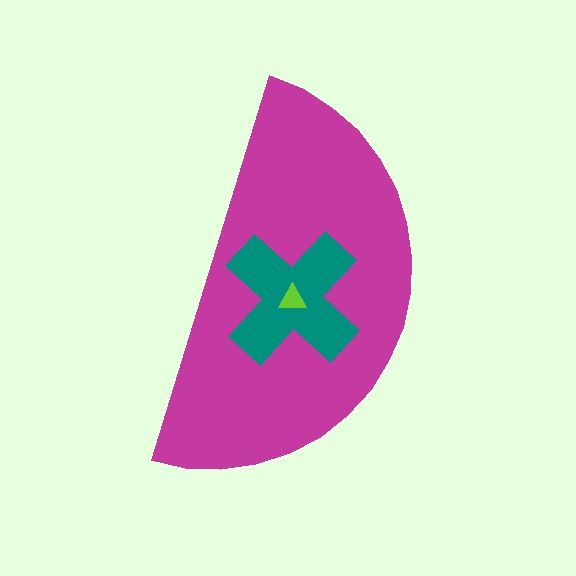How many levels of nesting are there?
3.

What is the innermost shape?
The lime triangle.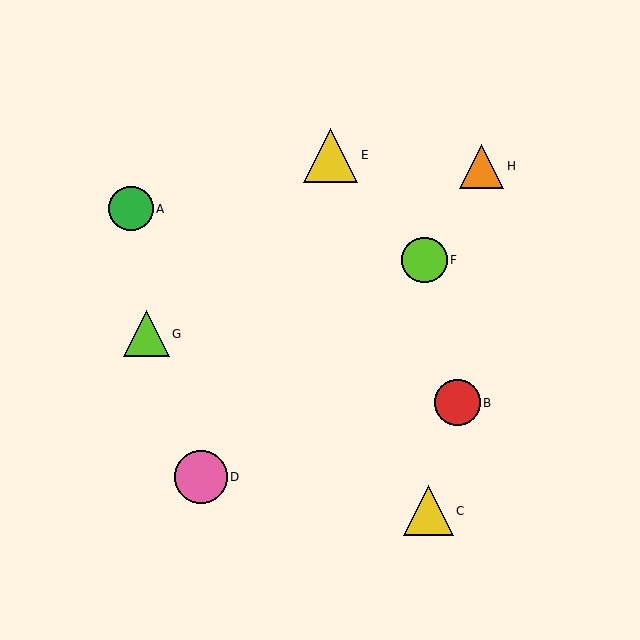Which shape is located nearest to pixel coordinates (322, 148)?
The yellow triangle (labeled E) at (331, 155) is nearest to that location.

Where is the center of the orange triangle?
The center of the orange triangle is at (482, 166).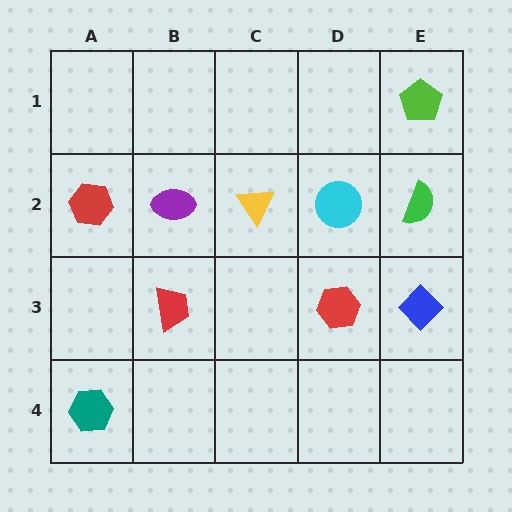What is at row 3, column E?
A blue diamond.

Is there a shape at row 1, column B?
No, that cell is empty.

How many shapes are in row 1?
1 shape.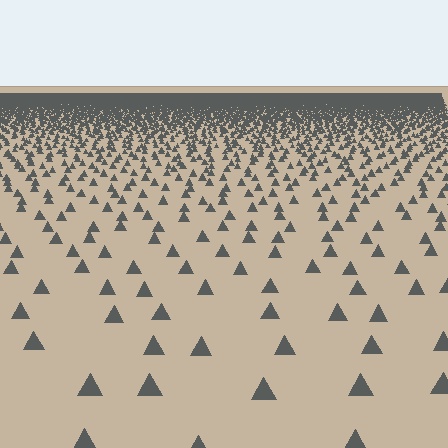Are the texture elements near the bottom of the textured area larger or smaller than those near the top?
Larger. Near the bottom, elements are closer to the viewer and appear at a bigger on-screen size.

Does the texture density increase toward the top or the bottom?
Density increases toward the top.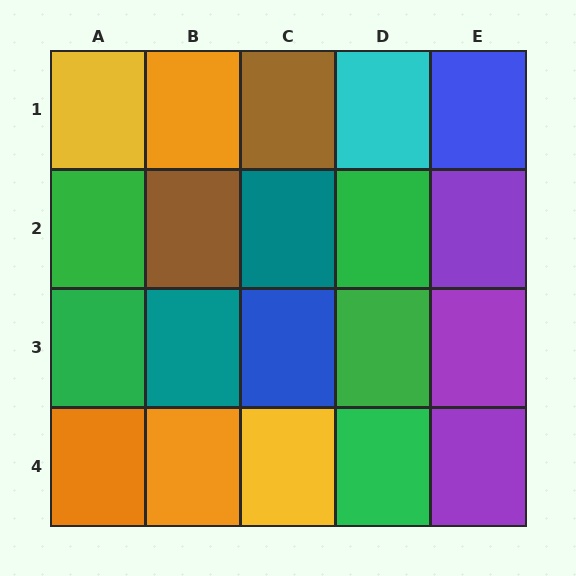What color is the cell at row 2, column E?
Purple.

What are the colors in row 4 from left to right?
Orange, orange, yellow, green, purple.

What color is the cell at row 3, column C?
Blue.